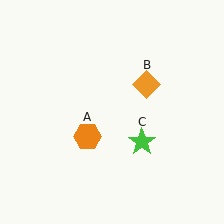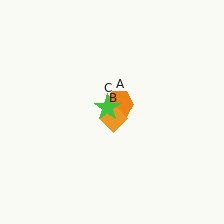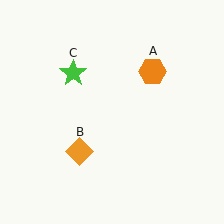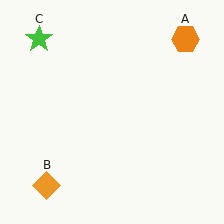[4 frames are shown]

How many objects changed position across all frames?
3 objects changed position: orange hexagon (object A), orange diamond (object B), green star (object C).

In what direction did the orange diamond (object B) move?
The orange diamond (object B) moved down and to the left.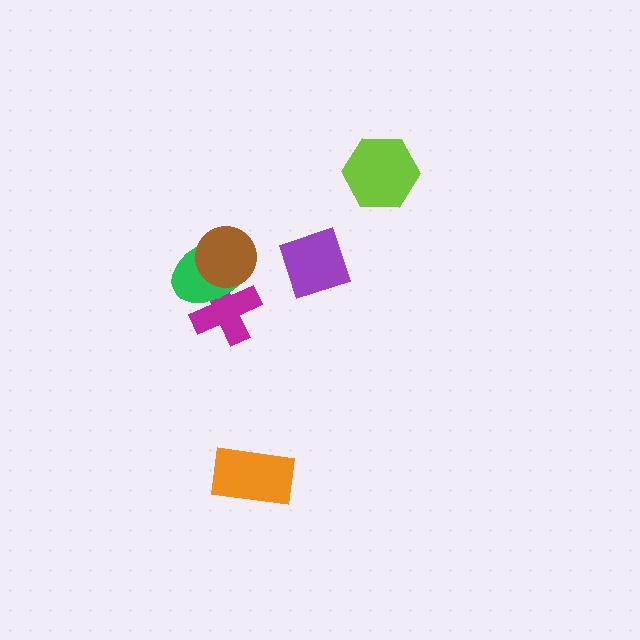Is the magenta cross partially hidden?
Yes, it is partially covered by another shape.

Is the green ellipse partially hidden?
Yes, it is partially covered by another shape.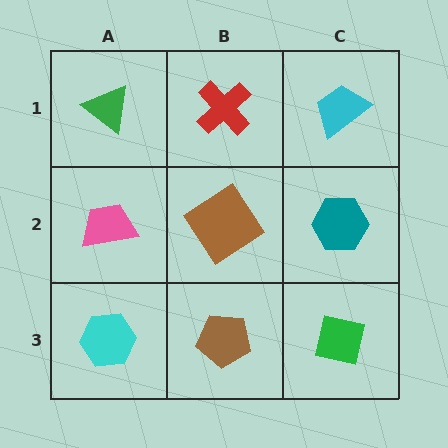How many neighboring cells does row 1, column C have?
2.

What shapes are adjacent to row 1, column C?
A teal hexagon (row 2, column C), a red cross (row 1, column B).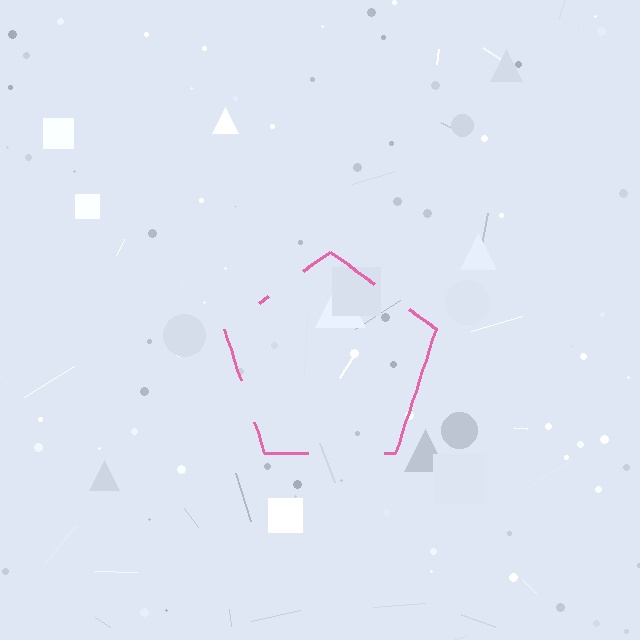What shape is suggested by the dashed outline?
The dashed outline suggests a pentagon.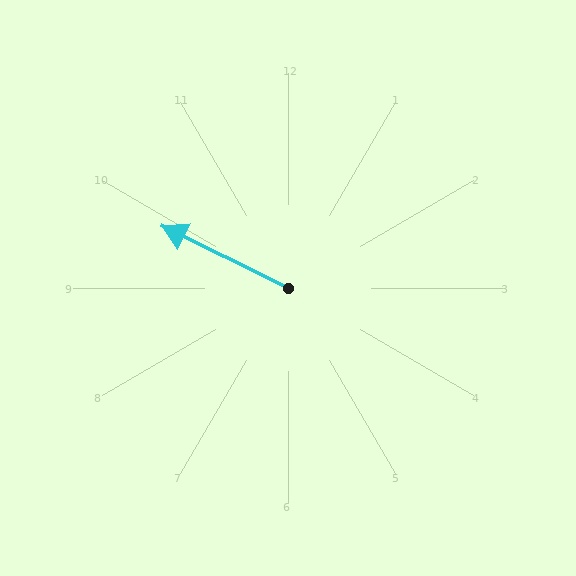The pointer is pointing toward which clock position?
Roughly 10 o'clock.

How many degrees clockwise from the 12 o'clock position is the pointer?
Approximately 296 degrees.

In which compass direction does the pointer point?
Northwest.